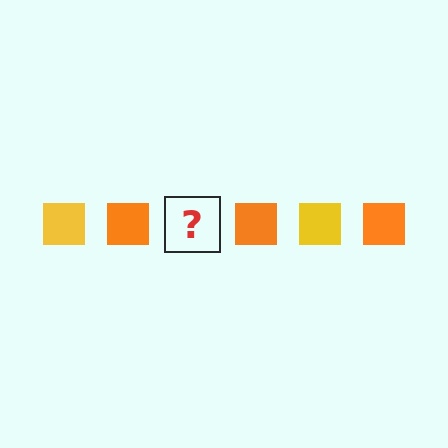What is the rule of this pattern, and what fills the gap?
The rule is that the pattern cycles through yellow, orange squares. The gap should be filled with a yellow square.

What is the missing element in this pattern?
The missing element is a yellow square.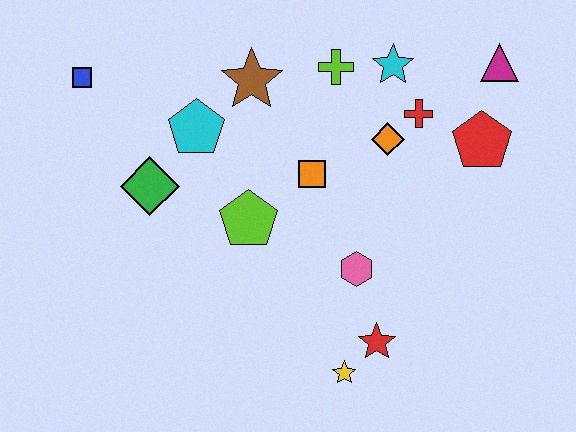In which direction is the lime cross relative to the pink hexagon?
The lime cross is above the pink hexagon.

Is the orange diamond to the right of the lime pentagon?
Yes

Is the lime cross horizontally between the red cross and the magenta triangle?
No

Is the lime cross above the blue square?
Yes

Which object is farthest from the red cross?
The blue square is farthest from the red cross.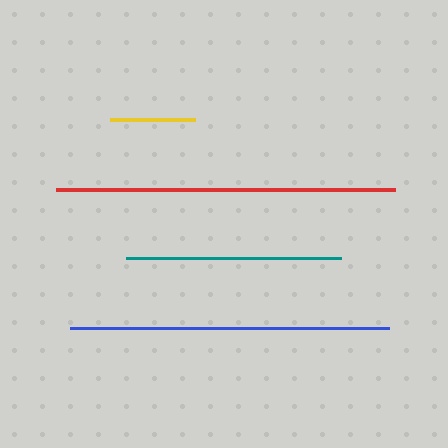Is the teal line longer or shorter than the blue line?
The blue line is longer than the teal line.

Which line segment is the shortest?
The yellow line is the shortest at approximately 85 pixels.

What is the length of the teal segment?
The teal segment is approximately 216 pixels long.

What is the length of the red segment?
The red segment is approximately 339 pixels long.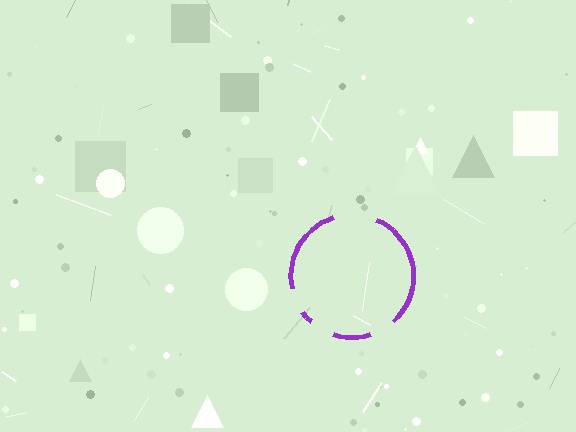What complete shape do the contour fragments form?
The contour fragments form a circle.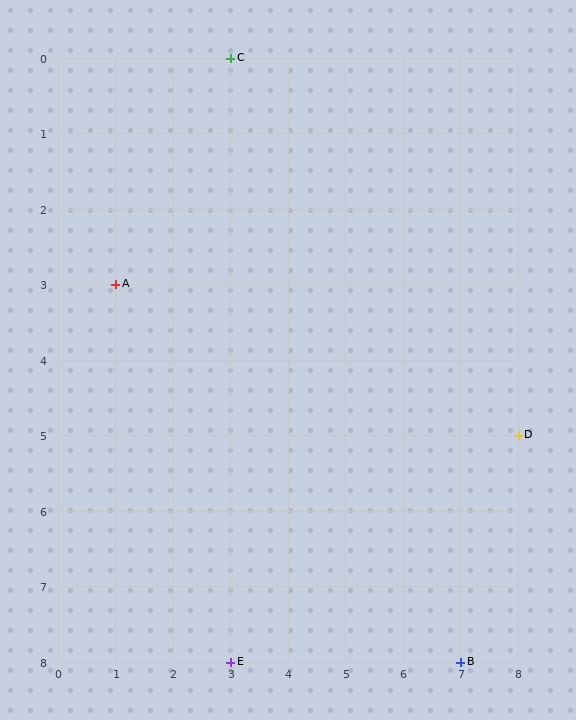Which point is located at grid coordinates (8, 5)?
Point D is at (8, 5).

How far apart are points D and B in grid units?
Points D and B are 1 column and 3 rows apart (about 3.2 grid units diagonally).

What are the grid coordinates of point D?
Point D is at grid coordinates (8, 5).